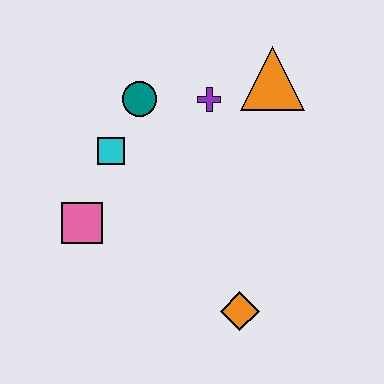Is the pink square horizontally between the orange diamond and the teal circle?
No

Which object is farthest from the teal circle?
The orange diamond is farthest from the teal circle.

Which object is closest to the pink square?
The cyan square is closest to the pink square.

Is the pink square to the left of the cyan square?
Yes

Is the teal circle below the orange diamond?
No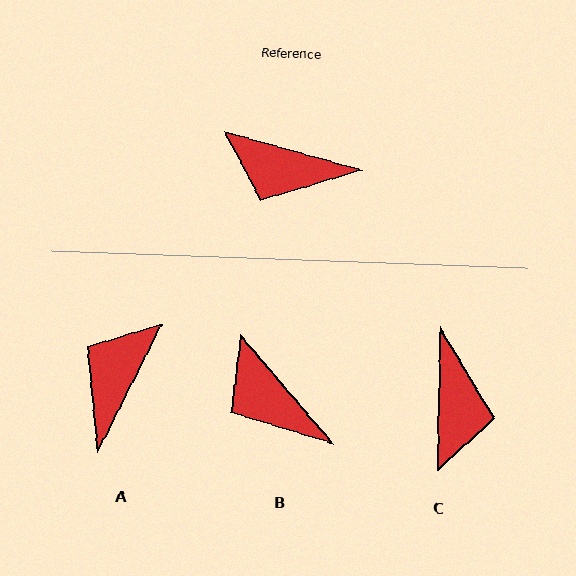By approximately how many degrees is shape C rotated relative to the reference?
Approximately 104 degrees counter-clockwise.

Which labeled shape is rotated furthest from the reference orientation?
C, about 104 degrees away.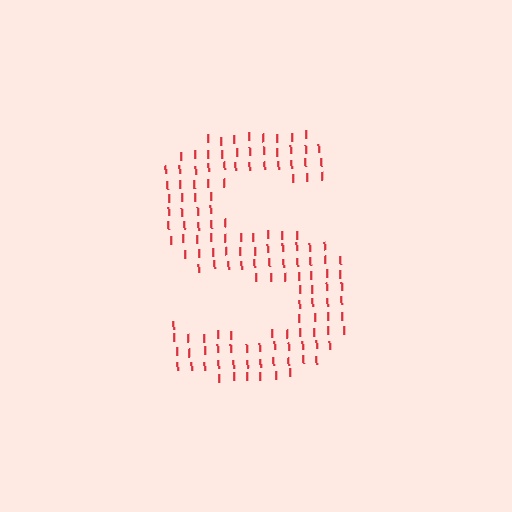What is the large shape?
The large shape is the letter S.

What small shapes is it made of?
It is made of small letter I's.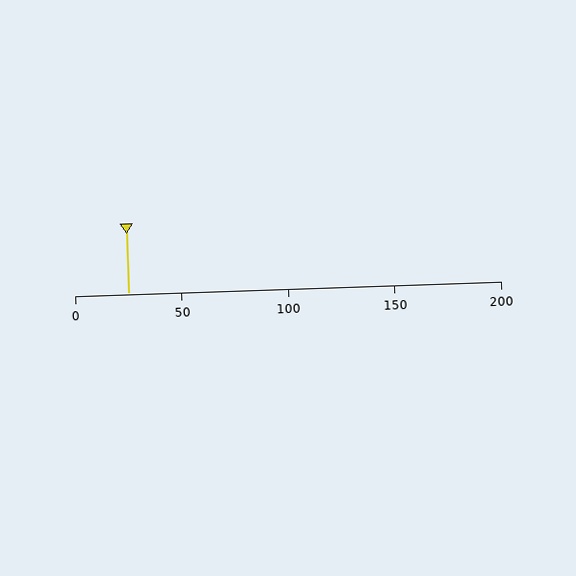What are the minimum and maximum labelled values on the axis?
The axis runs from 0 to 200.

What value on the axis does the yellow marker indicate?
The marker indicates approximately 25.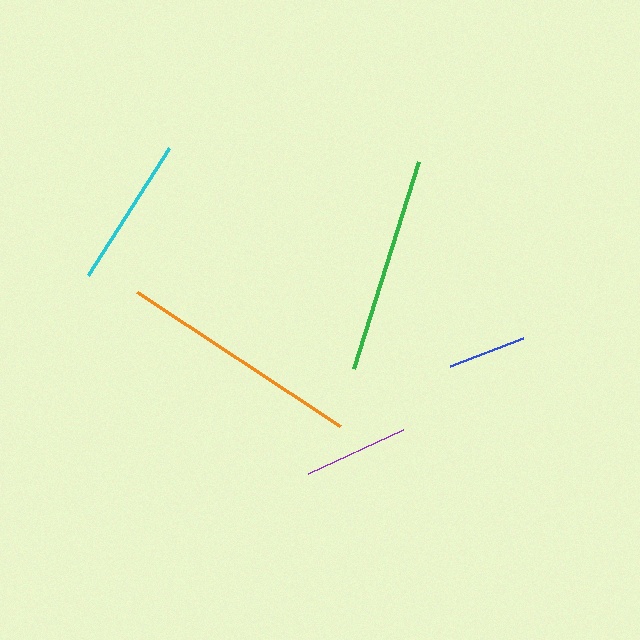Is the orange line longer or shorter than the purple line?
The orange line is longer than the purple line.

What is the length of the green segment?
The green segment is approximately 217 pixels long.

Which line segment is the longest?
The orange line is the longest at approximately 244 pixels.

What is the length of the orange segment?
The orange segment is approximately 244 pixels long.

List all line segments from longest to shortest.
From longest to shortest: orange, green, cyan, purple, blue.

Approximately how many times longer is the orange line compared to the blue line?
The orange line is approximately 3.1 times the length of the blue line.